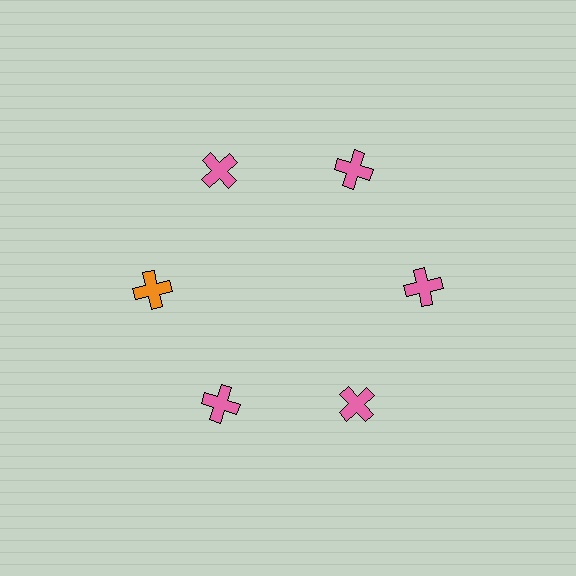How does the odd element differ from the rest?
It has a different color: orange instead of pink.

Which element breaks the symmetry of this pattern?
The orange cross at roughly the 9 o'clock position breaks the symmetry. All other shapes are pink crosses.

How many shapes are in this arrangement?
There are 6 shapes arranged in a ring pattern.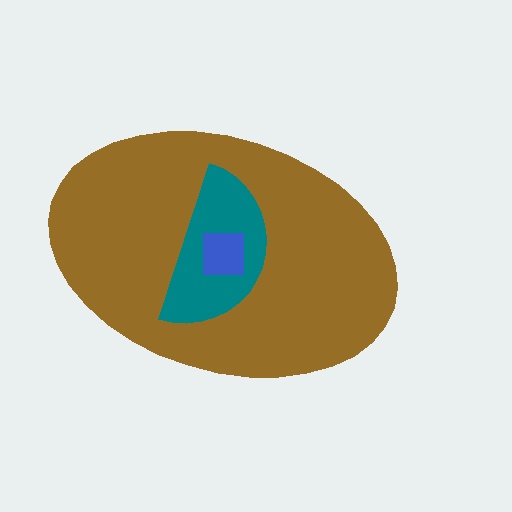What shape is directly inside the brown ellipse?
The teal semicircle.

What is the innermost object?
The blue square.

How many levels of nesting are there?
3.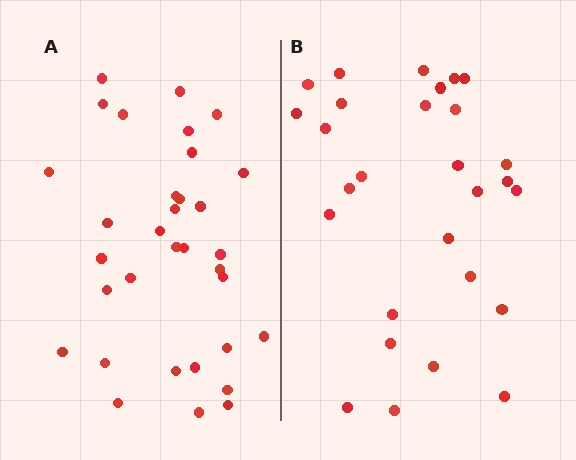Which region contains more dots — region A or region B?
Region A (the left region) has more dots.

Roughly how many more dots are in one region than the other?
Region A has about 5 more dots than region B.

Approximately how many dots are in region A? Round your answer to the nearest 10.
About 30 dots. (The exact count is 33, which rounds to 30.)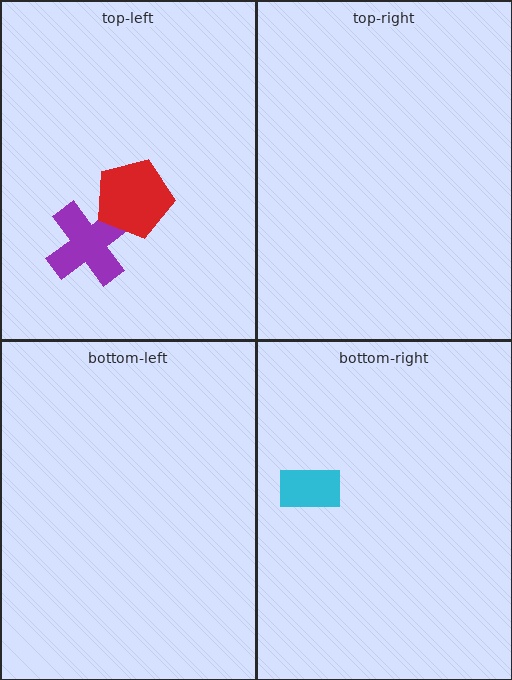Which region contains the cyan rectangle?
The bottom-right region.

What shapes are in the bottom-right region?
The cyan rectangle.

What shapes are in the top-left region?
The purple cross, the red pentagon.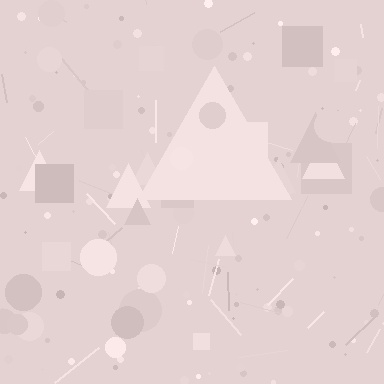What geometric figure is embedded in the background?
A triangle is embedded in the background.